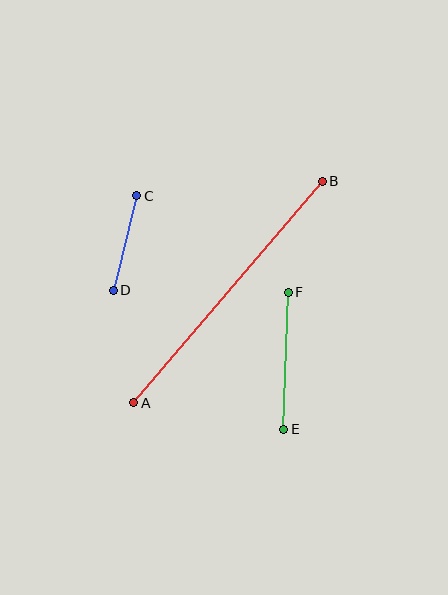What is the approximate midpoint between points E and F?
The midpoint is at approximately (286, 361) pixels.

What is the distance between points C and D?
The distance is approximately 97 pixels.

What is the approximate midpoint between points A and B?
The midpoint is at approximately (228, 292) pixels.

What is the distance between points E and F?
The distance is approximately 137 pixels.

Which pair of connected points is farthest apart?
Points A and B are farthest apart.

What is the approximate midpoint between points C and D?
The midpoint is at approximately (125, 243) pixels.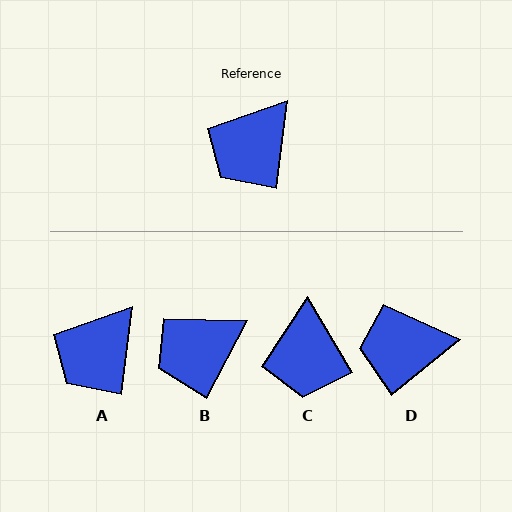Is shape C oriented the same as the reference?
No, it is off by about 38 degrees.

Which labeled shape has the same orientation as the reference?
A.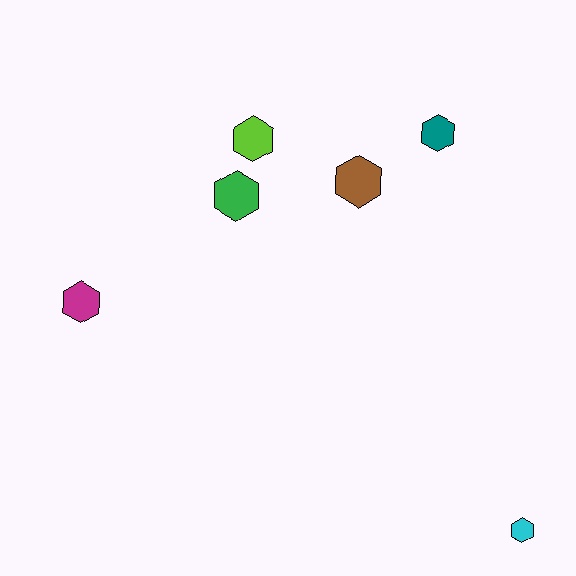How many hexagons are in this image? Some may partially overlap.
There are 6 hexagons.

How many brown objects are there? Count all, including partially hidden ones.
There is 1 brown object.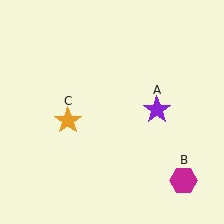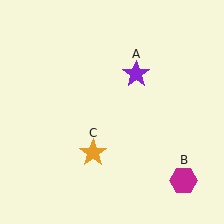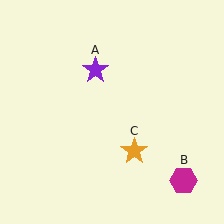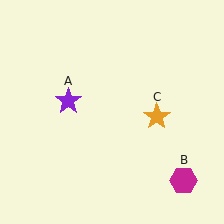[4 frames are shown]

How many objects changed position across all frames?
2 objects changed position: purple star (object A), orange star (object C).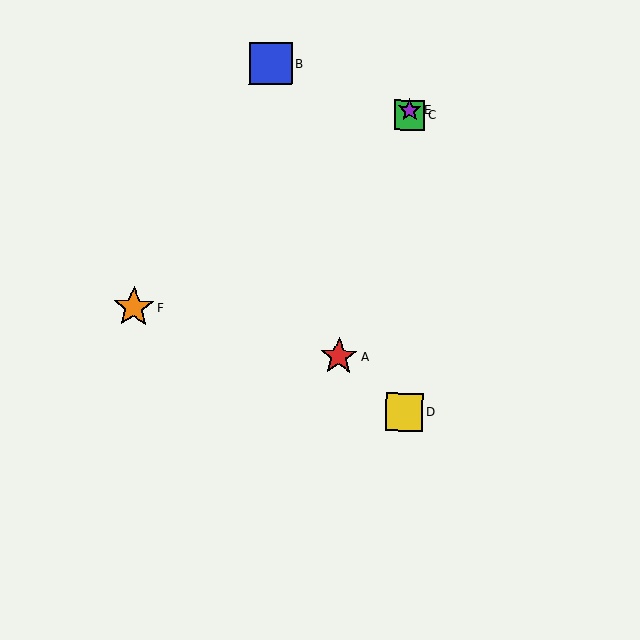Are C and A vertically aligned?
No, C is at x≈410 and A is at x≈339.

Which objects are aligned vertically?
Objects C, D, E are aligned vertically.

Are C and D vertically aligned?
Yes, both are at x≈410.